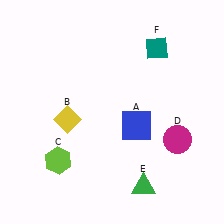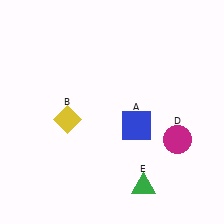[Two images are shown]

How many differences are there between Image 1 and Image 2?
There are 2 differences between the two images.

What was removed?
The lime hexagon (C), the teal diamond (F) were removed in Image 2.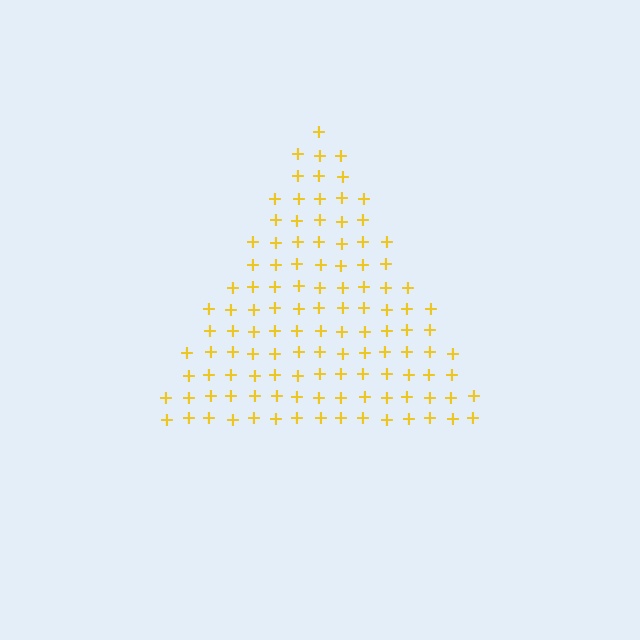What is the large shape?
The large shape is a triangle.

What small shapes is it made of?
It is made of small plus signs.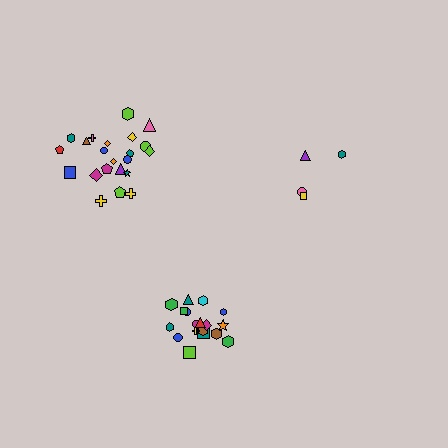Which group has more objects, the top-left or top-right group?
The top-left group.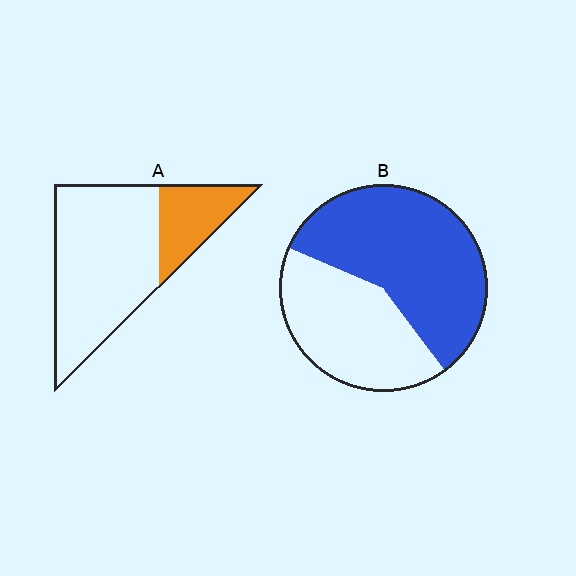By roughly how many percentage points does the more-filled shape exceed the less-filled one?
By roughly 35 percentage points (B over A).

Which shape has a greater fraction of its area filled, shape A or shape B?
Shape B.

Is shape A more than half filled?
No.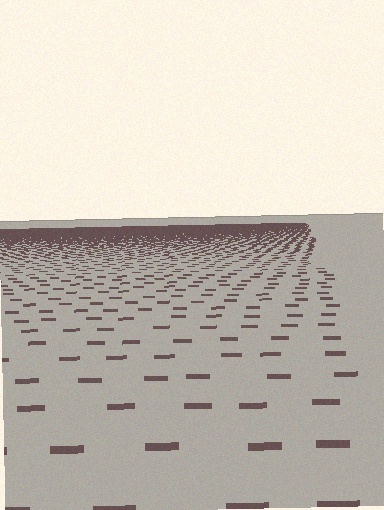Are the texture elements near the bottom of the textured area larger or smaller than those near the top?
Larger. Near the bottom, elements are closer to the viewer and appear at a bigger on-screen size.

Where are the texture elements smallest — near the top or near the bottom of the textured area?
Near the top.